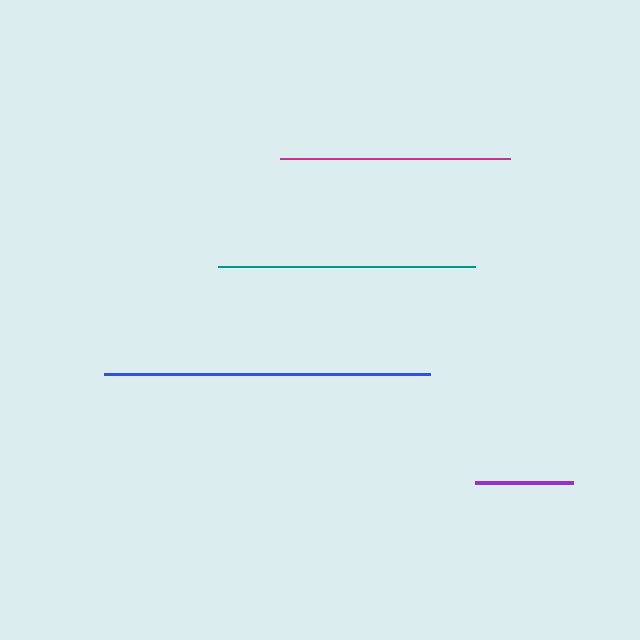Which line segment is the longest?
The blue line is the longest at approximately 326 pixels.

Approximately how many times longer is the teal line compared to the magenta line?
The teal line is approximately 1.1 times the length of the magenta line.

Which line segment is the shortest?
The purple line is the shortest at approximately 98 pixels.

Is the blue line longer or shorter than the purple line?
The blue line is longer than the purple line.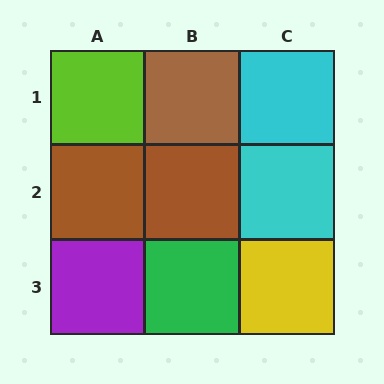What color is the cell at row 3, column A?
Purple.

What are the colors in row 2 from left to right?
Brown, brown, cyan.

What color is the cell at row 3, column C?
Yellow.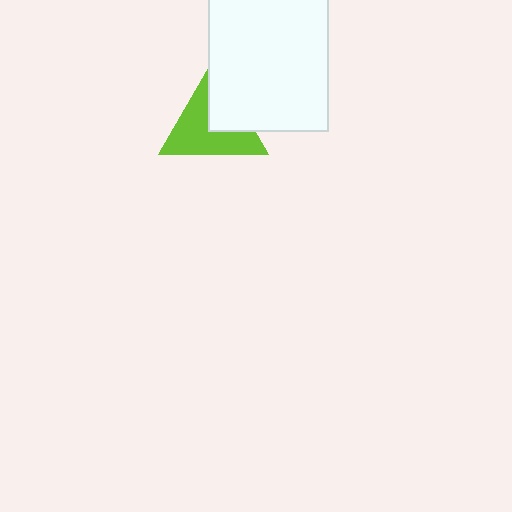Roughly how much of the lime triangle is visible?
About half of it is visible (roughly 64%).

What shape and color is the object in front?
The object in front is a white rectangle.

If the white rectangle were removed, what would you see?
You would see the complete lime triangle.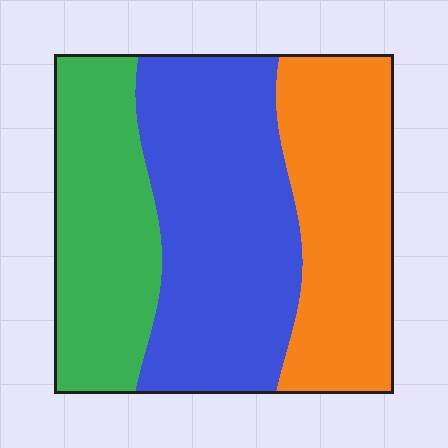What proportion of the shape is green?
Green takes up between a quarter and a half of the shape.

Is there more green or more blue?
Blue.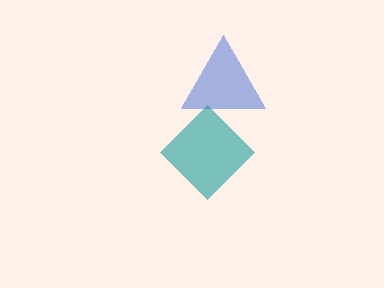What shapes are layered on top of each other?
The layered shapes are: a blue triangle, a teal diamond.